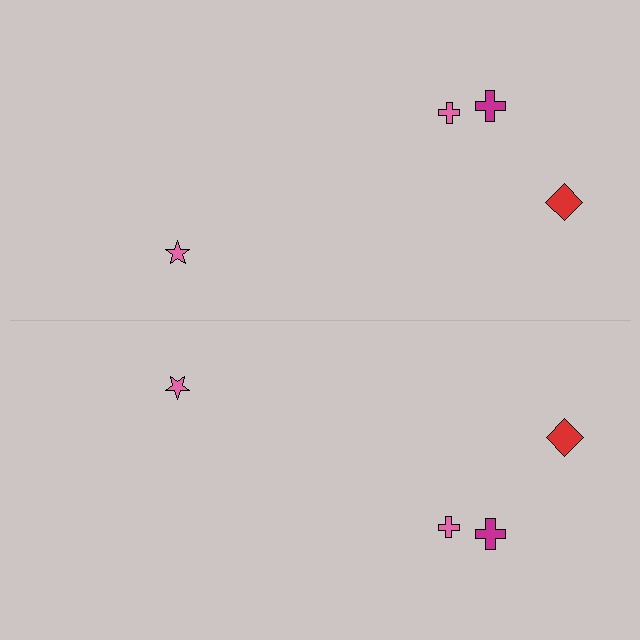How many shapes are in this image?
There are 8 shapes in this image.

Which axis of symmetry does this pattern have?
The pattern has a horizontal axis of symmetry running through the center of the image.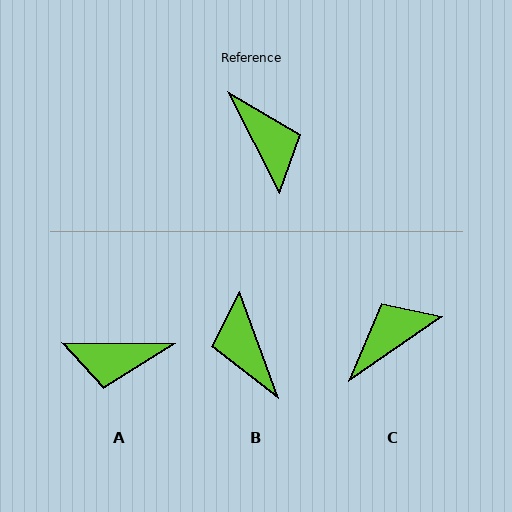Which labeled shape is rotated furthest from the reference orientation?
B, about 173 degrees away.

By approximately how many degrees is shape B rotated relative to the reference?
Approximately 173 degrees counter-clockwise.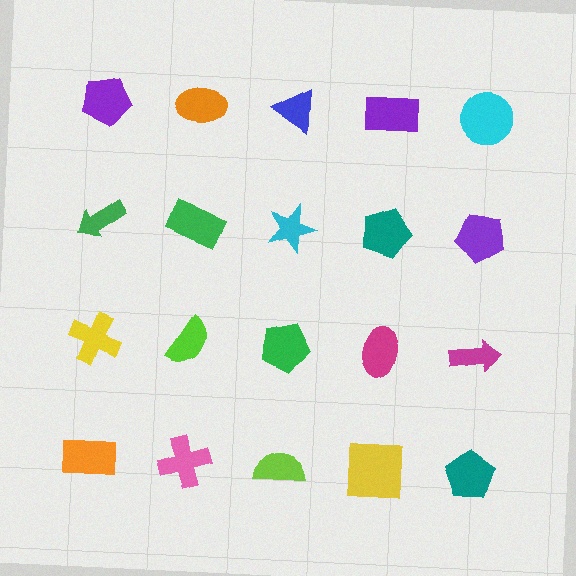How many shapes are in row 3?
5 shapes.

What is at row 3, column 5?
A magenta arrow.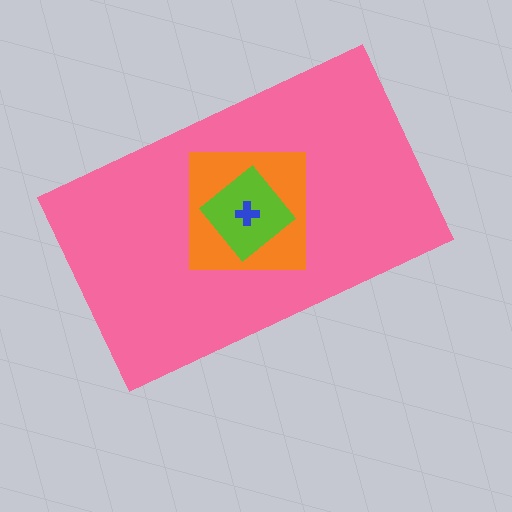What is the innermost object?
The blue cross.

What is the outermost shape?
The pink rectangle.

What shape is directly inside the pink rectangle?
The orange square.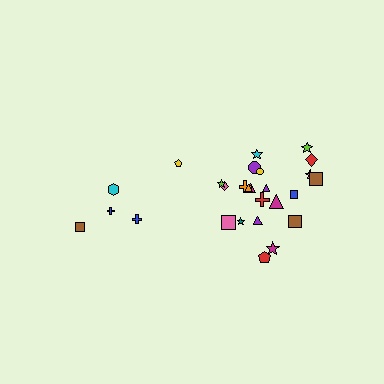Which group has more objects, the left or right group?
The right group.